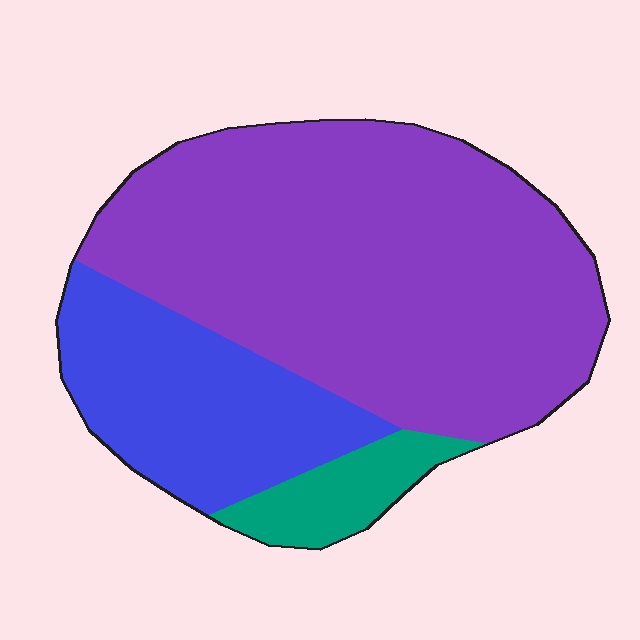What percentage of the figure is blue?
Blue takes up between a sixth and a third of the figure.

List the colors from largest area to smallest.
From largest to smallest: purple, blue, teal.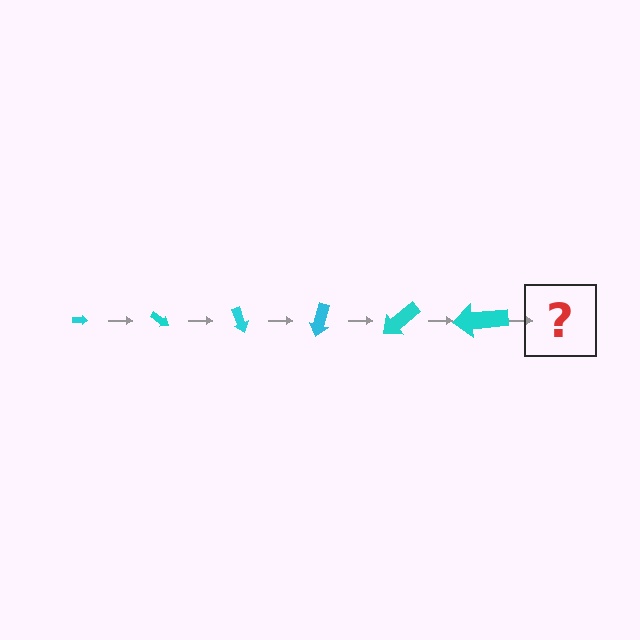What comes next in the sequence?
The next element should be an arrow, larger than the previous one and rotated 210 degrees from the start.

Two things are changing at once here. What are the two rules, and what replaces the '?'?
The two rules are that the arrow grows larger each step and it rotates 35 degrees each step. The '?' should be an arrow, larger than the previous one and rotated 210 degrees from the start.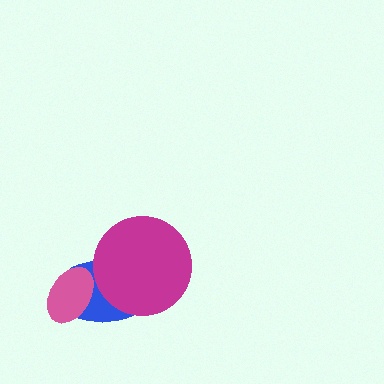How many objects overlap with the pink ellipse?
1 object overlaps with the pink ellipse.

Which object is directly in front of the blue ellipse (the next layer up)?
The pink ellipse is directly in front of the blue ellipse.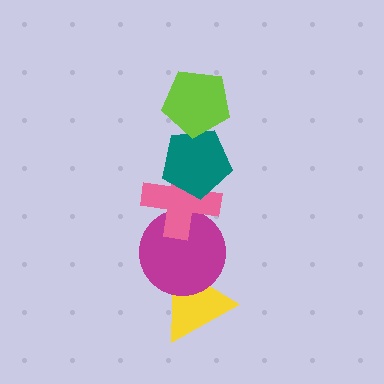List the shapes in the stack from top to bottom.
From top to bottom: the lime pentagon, the teal pentagon, the pink cross, the magenta circle, the yellow triangle.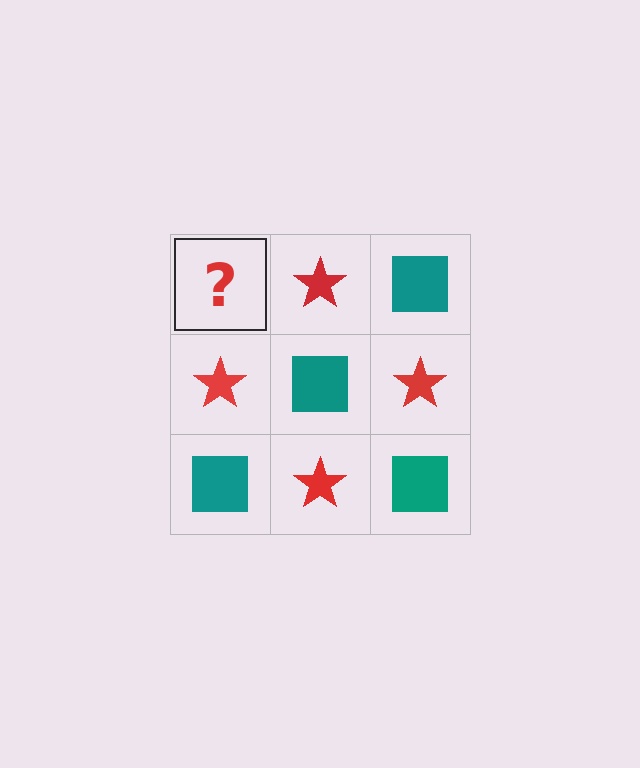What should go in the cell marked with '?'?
The missing cell should contain a teal square.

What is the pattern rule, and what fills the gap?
The rule is that it alternates teal square and red star in a checkerboard pattern. The gap should be filled with a teal square.